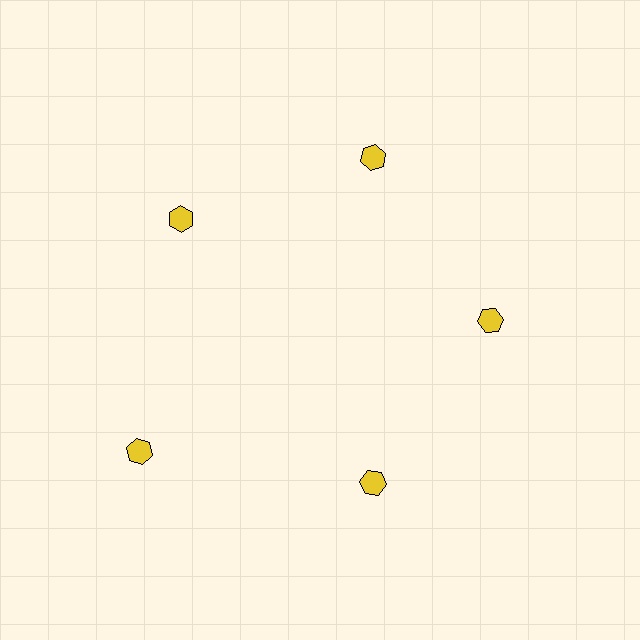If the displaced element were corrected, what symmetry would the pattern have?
It would have 5-fold rotational symmetry — the pattern would map onto itself every 72 degrees.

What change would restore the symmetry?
The symmetry would be restored by moving it inward, back onto the ring so that all 5 hexagons sit at equal angles and equal distance from the center.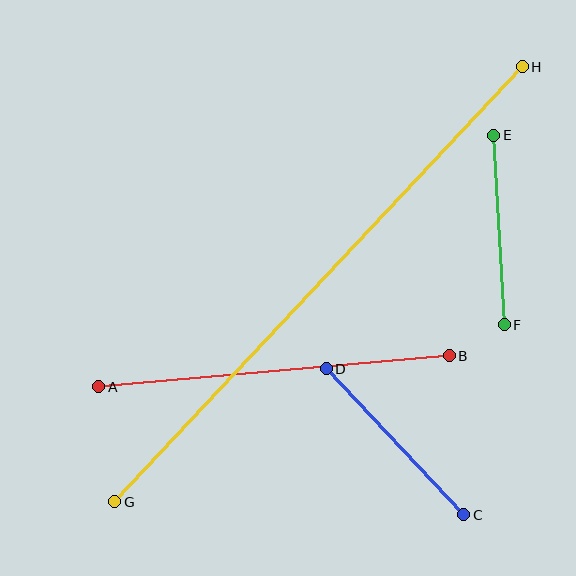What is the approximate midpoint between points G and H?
The midpoint is at approximately (319, 284) pixels.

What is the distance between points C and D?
The distance is approximately 200 pixels.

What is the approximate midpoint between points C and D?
The midpoint is at approximately (395, 442) pixels.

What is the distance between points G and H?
The distance is approximately 596 pixels.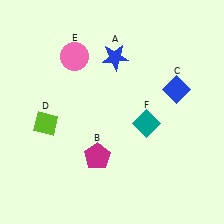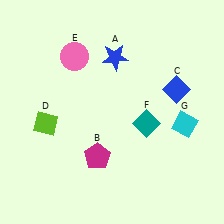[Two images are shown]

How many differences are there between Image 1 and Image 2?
There is 1 difference between the two images.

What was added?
A cyan diamond (G) was added in Image 2.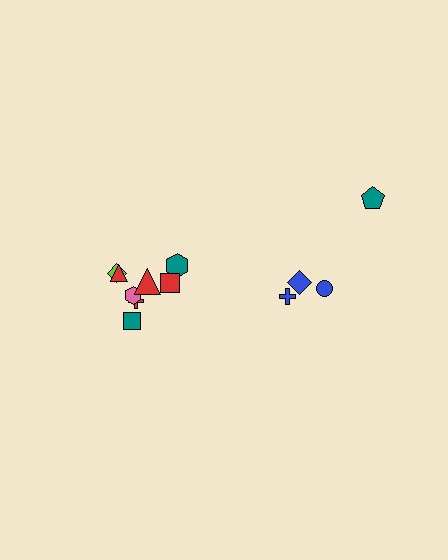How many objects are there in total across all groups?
There are 12 objects.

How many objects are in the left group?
There are 8 objects.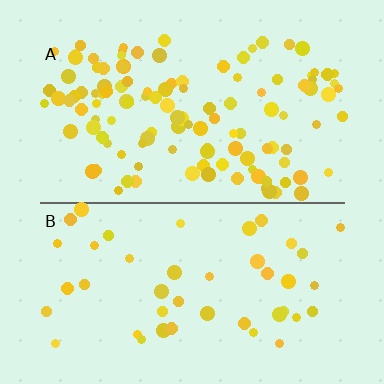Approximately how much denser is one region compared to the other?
Approximately 2.7× — region A over region B.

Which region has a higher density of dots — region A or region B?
A (the top).